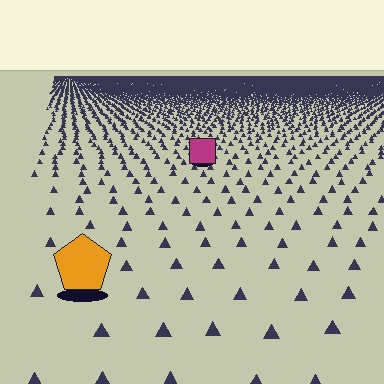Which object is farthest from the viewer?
The magenta square is farthest from the viewer. It appears smaller and the ground texture around it is denser.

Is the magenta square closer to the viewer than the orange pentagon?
No. The orange pentagon is closer — you can tell from the texture gradient: the ground texture is coarser near it.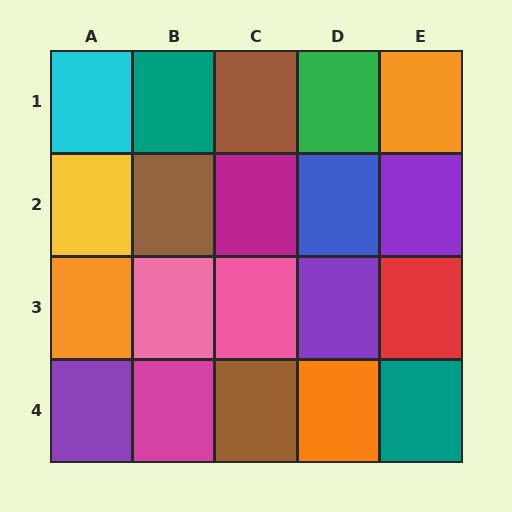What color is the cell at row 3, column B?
Pink.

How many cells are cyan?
1 cell is cyan.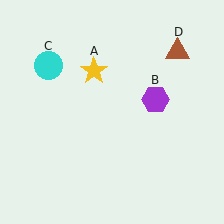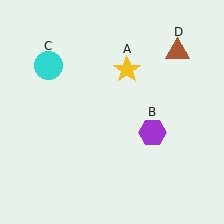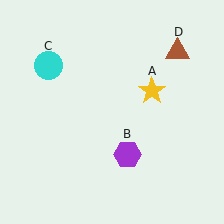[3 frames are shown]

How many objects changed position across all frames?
2 objects changed position: yellow star (object A), purple hexagon (object B).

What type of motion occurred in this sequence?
The yellow star (object A), purple hexagon (object B) rotated clockwise around the center of the scene.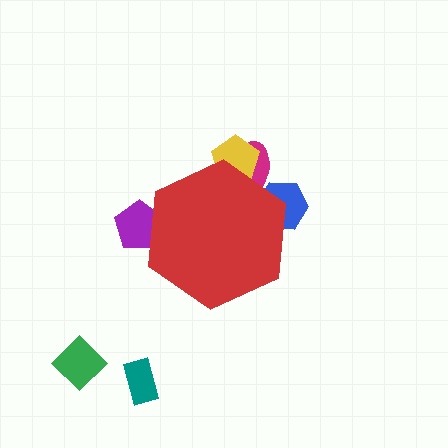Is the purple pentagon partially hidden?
Yes, the purple pentagon is partially hidden behind the red hexagon.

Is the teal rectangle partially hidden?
No, the teal rectangle is fully visible.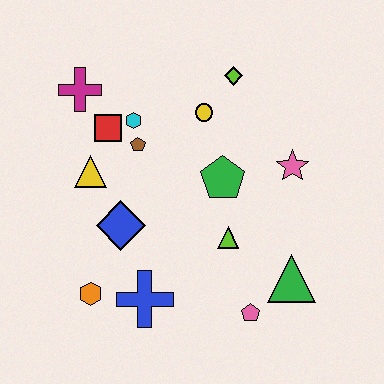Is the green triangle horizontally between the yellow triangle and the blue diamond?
No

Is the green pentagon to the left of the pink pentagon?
Yes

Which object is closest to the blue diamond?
The yellow triangle is closest to the blue diamond.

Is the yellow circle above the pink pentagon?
Yes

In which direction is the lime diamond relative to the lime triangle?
The lime diamond is above the lime triangle.